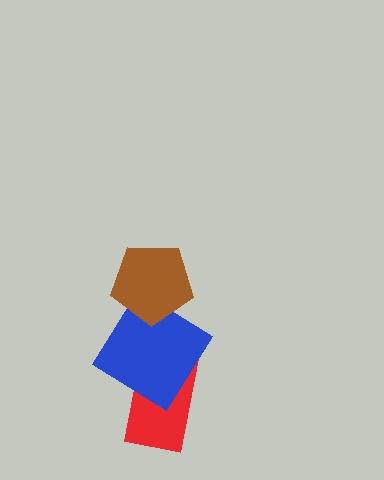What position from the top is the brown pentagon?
The brown pentagon is 1st from the top.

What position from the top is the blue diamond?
The blue diamond is 2nd from the top.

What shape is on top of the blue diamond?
The brown pentagon is on top of the blue diamond.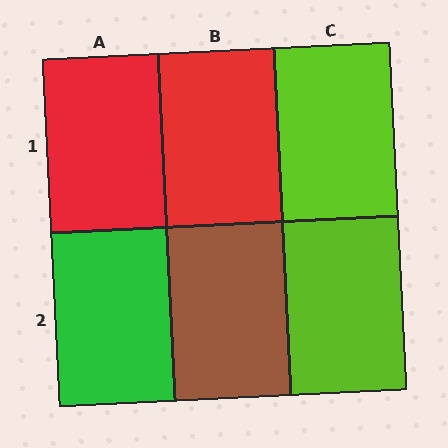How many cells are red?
2 cells are red.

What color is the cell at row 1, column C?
Lime.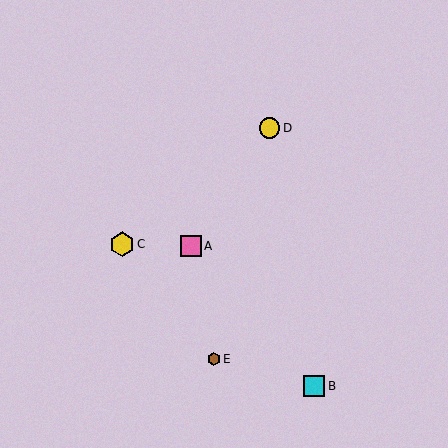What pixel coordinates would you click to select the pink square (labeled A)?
Click at (191, 246) to select the pink square A.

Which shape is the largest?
The yellow hexagon (labeled C) is the largest.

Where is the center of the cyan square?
The center of the cyan square is at (314, 386).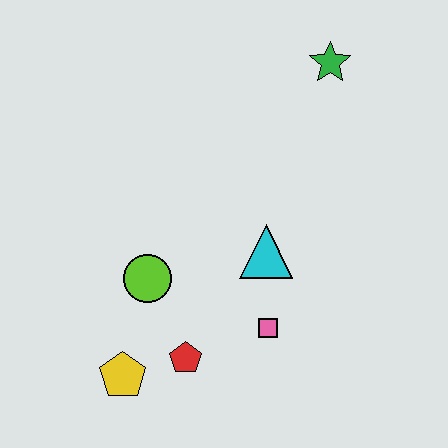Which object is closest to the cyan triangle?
The pink square is closest to the cyan triangle.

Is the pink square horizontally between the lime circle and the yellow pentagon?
No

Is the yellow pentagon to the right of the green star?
No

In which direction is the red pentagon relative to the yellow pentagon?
The red pentagon is to the right of the yellow pentagon.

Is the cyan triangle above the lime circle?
Yes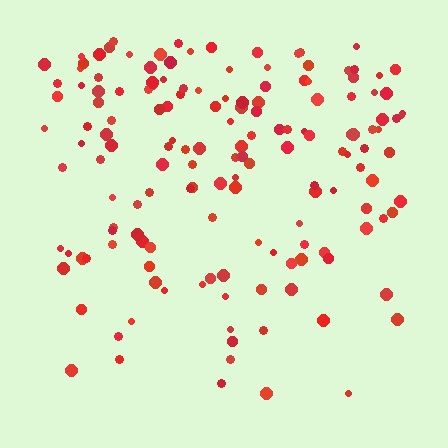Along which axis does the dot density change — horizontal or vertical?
Vertical.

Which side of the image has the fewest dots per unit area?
The bottom.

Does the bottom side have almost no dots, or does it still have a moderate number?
Still a moderate number, just noticeably fewer than the top.